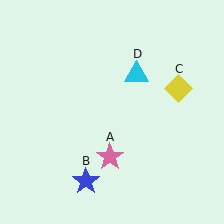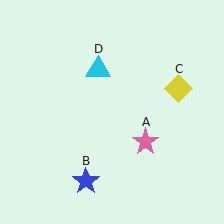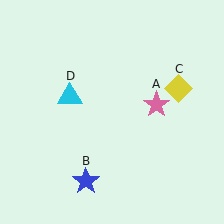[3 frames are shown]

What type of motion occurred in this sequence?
The pink star (object A), cyan triangle (object D) rotated counterclockwise around the center of the scene.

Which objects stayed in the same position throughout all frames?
Blue star (object B) and yellow diamond (object C) remained stationary.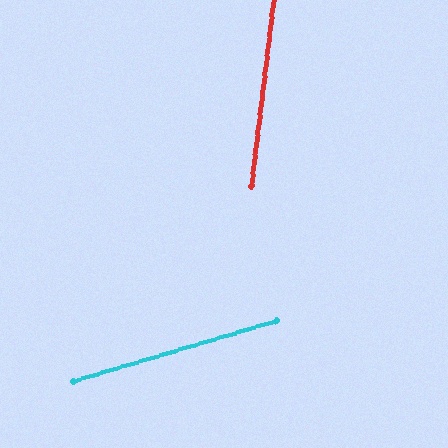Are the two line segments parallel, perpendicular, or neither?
Neither parallel nor perpendicular — they differ by about 67°.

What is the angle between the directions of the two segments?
Approximately 67 degrees.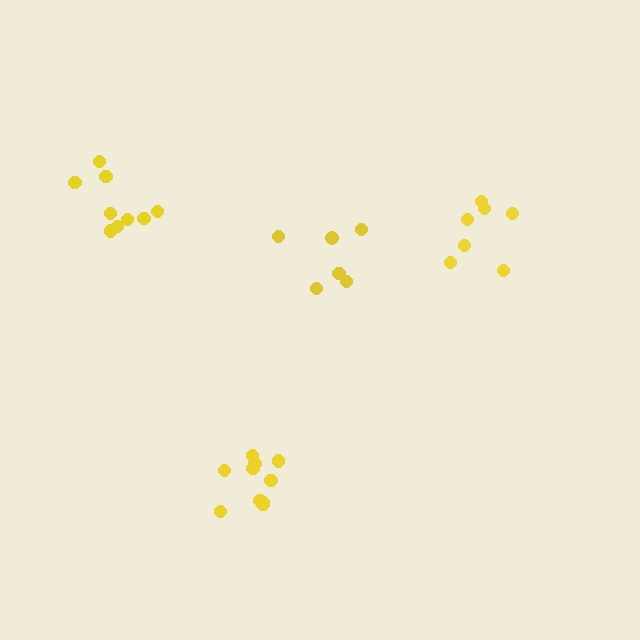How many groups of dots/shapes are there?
There are 4 groups.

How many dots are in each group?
Group 1: 10 dots, Group 2: 9 dots, Group 3: 6 dots, Group 4: 7 dots (32 total).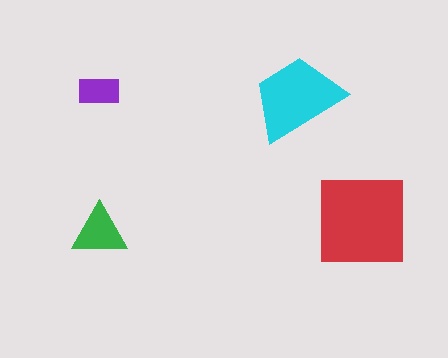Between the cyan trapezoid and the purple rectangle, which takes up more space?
The cyan trapezoid.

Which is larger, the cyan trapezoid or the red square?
The red square.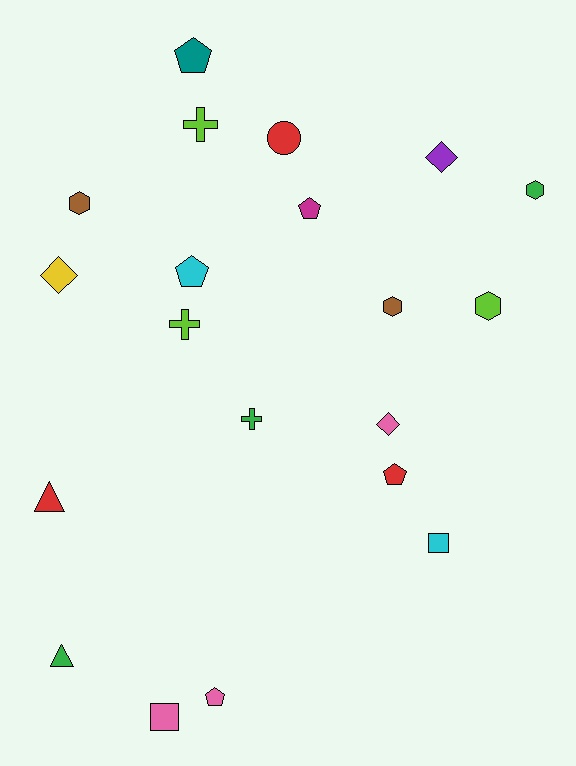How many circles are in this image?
There is 1 circle.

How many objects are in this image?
There are 20 objects.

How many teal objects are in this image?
There is 1 teal object.